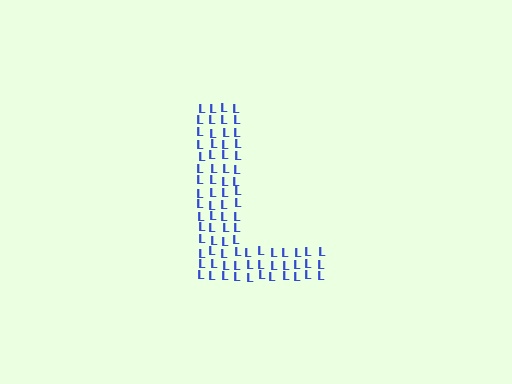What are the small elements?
The small elements are letter L's.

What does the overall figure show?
The overall figure shows the letter L.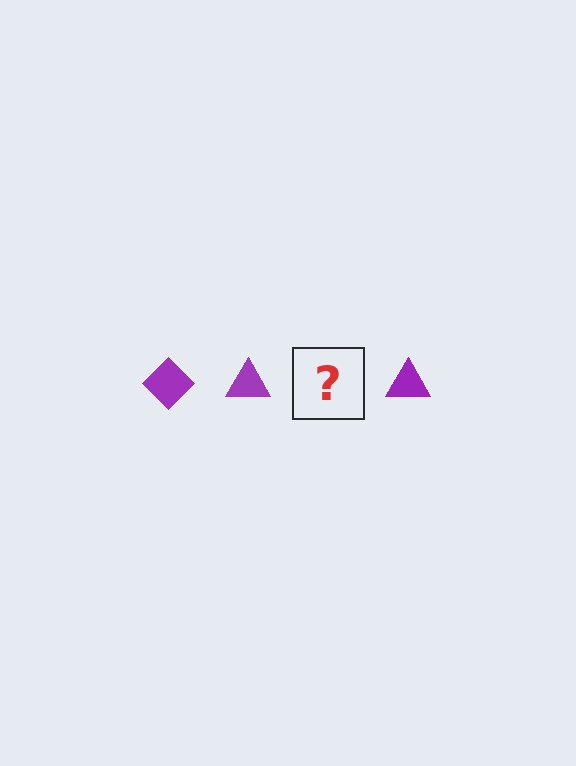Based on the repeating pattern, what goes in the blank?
The blank should be a purple diamond.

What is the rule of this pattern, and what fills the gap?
The rule is that the pattern cycles through diamond, triangle shapes in purple. The gap should be filled with a purple diamond.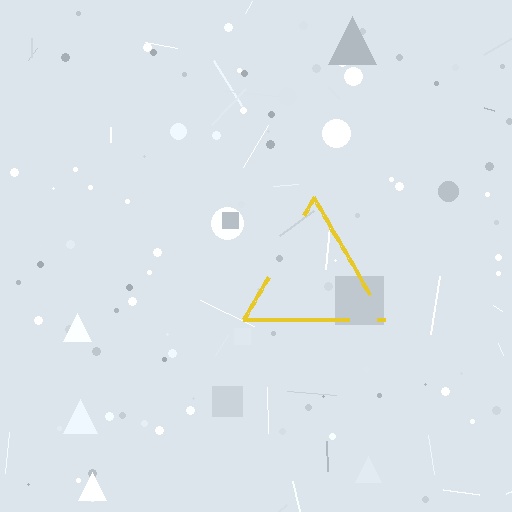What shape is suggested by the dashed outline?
The dashed outline suggests a triangle.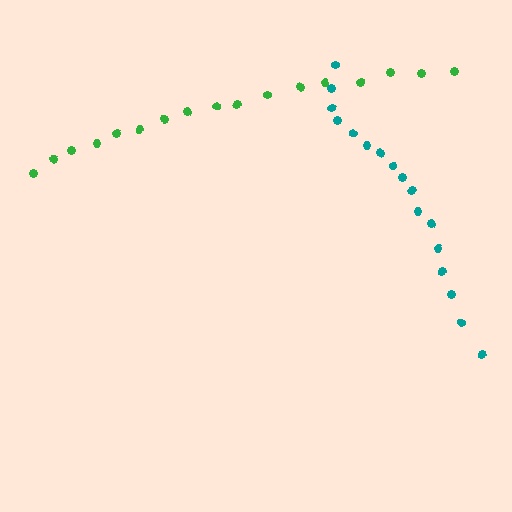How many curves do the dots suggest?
There are 2 distinct paths.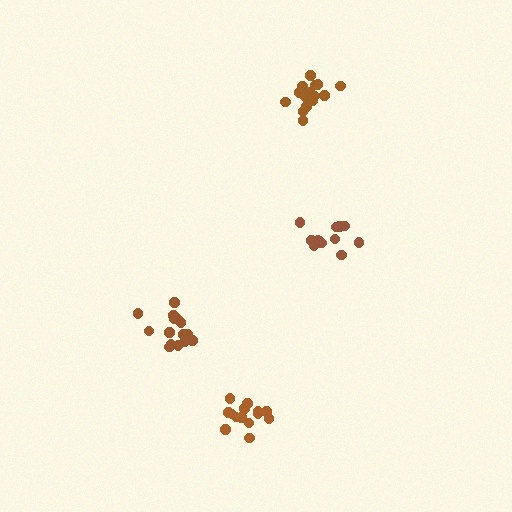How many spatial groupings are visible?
There are 4 spatial groupings.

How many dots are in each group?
Group 1: 15 dots, Group 2: 15 dots, Group 3: 14 dots, Group 4: 12 dots (56 total).